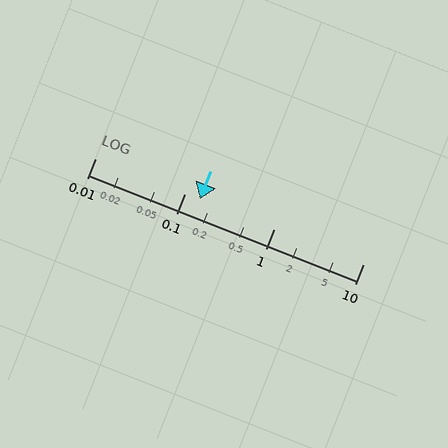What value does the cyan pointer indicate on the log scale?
The pointer indicates approximately 0.15.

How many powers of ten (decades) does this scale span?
The scale spans 3 decades, from 0.01 to 10.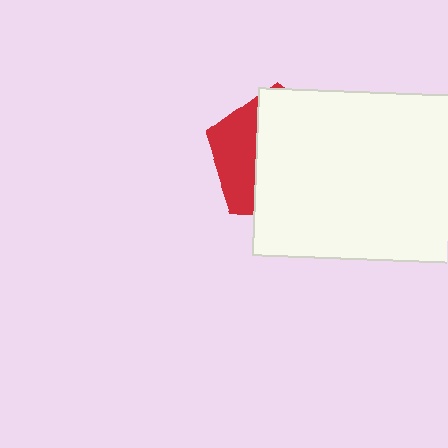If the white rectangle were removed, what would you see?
You would see the complete red pentagon.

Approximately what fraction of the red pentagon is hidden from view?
Roughly 68% of the red pentagon is hidden behind the white rectangle.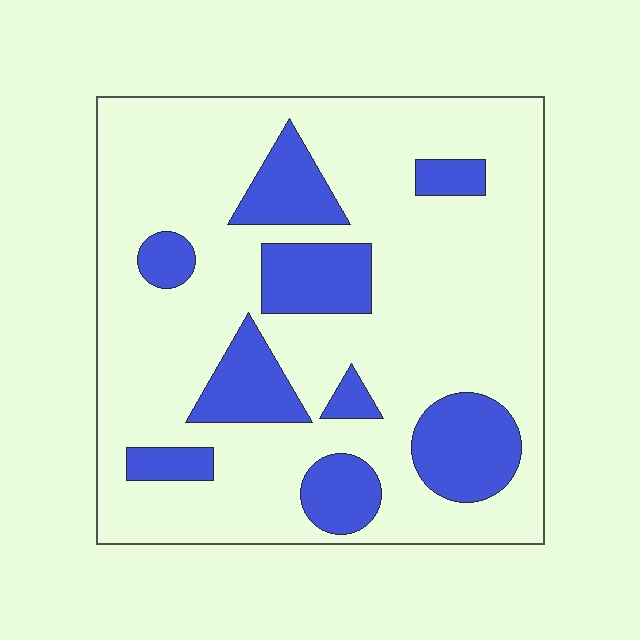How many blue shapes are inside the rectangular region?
9.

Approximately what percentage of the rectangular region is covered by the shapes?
Approximately 25%.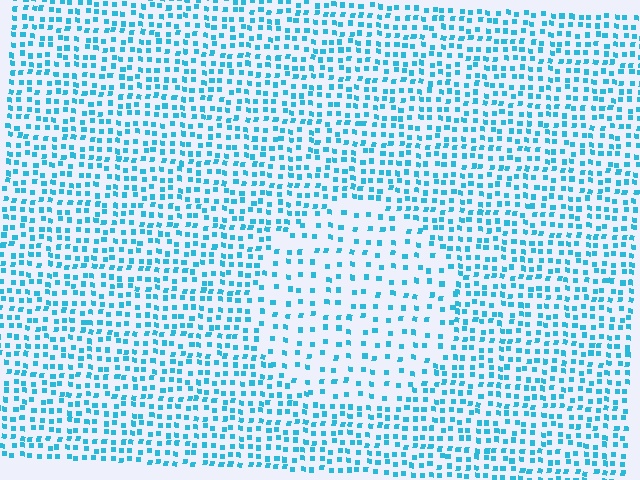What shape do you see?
I see a circle.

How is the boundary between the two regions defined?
The boundary is defined by a change in element density (approximately 2.0x ratio). All elements are the same color, size, and shape.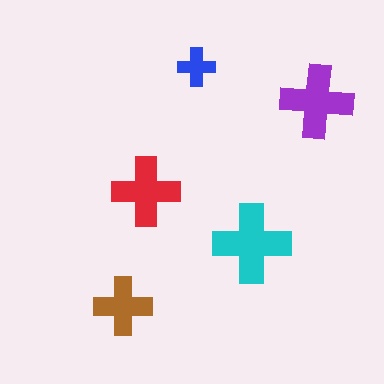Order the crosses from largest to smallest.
the cyan one, the purple one, the red one, the brown one, the blue one.